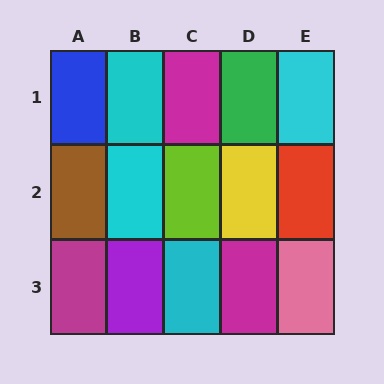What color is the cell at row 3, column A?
Magenta.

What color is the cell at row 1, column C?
Magenta.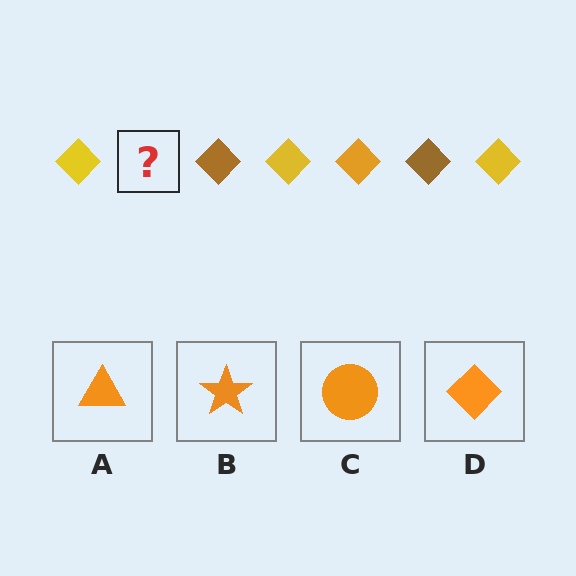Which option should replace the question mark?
Option D.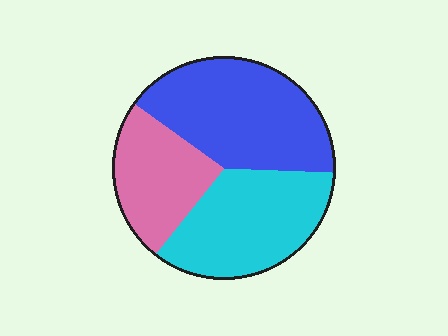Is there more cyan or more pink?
Cyan.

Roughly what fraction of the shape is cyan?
Cyan covers roughly 35% of the shape.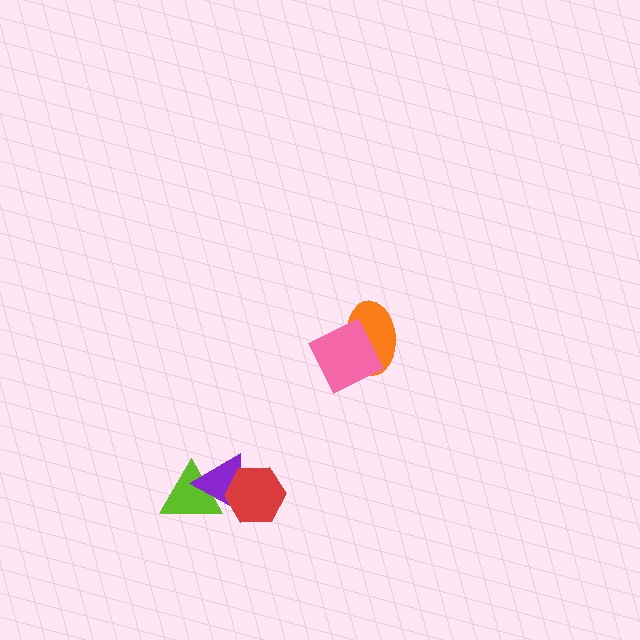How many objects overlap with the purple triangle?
2 objects overlap with the purple triangle.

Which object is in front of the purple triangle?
The red hexagon is in front of the purple triangle.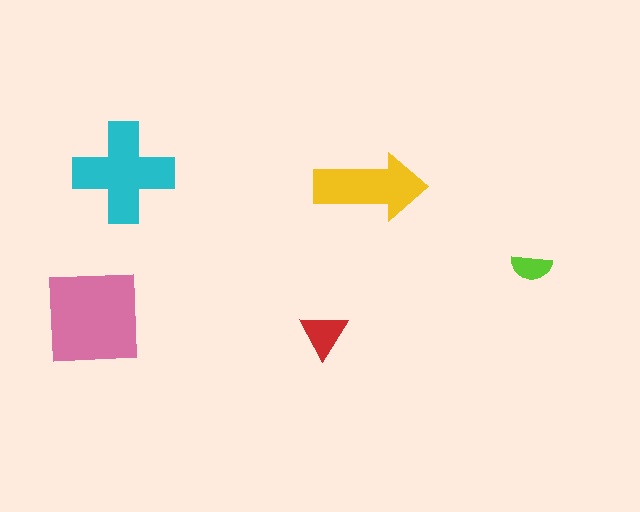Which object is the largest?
The pink square.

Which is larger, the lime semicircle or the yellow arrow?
The yellow arrow.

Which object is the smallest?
The lime semicircle.